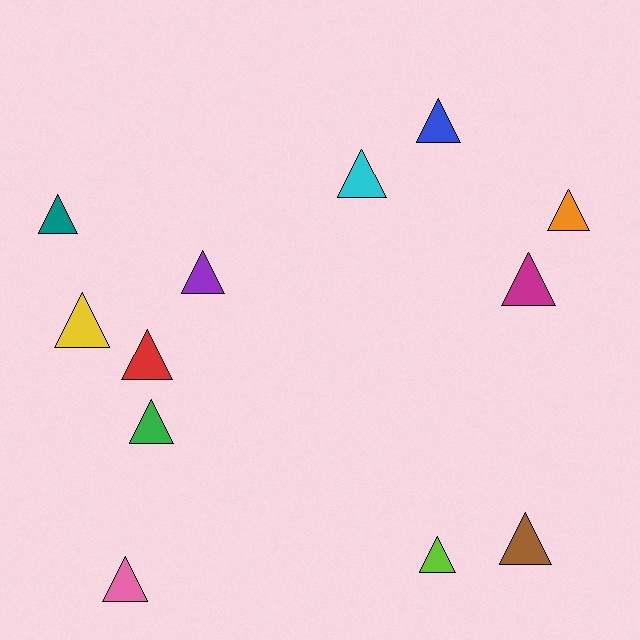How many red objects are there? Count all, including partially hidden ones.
There is 1 red object.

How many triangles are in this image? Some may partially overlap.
There are 12 triangles.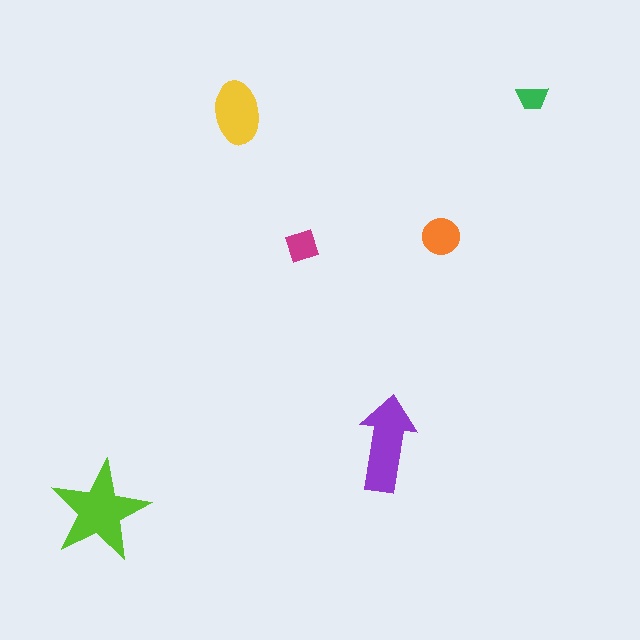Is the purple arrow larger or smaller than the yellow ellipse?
Larger.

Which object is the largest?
The lime star.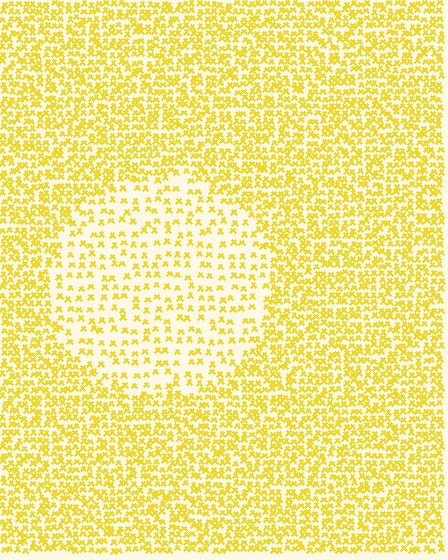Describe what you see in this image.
The image contains small yellow elements arranged at two different densities. A circle-shaped region is visible where the elements are less densely packed than the surrounding area.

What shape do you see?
I see a circle.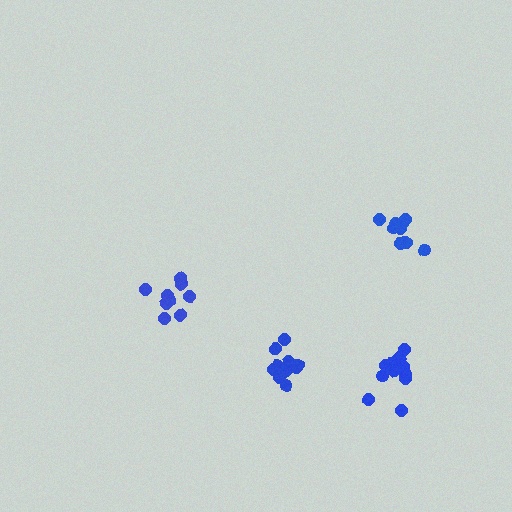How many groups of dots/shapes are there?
There are 4 groups.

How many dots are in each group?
Group 1: 12 dots, Group 2: 10 dots, Group 3: 10 dots, Group 4: 11 dots (43 total).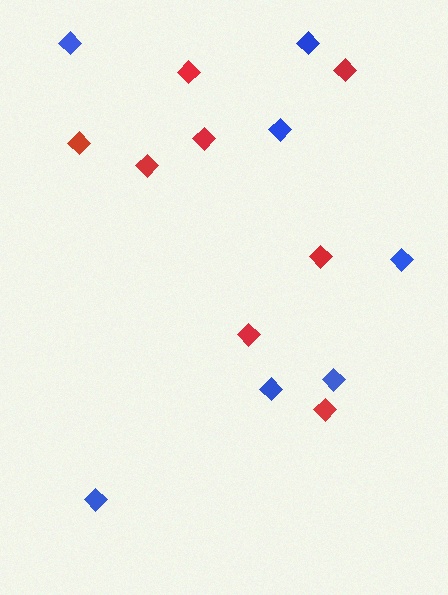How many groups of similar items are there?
There are 2 groups: one group of red diamonds (8) and one group of blue diamonds (7).